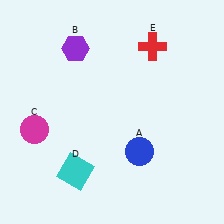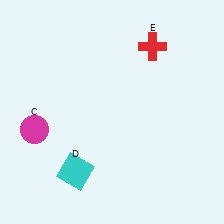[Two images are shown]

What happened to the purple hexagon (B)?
The purple hexagon (B) was removed in Image 2. It was in the top-left area of Image 1.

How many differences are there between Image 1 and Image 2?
There are 2 differences between the two images.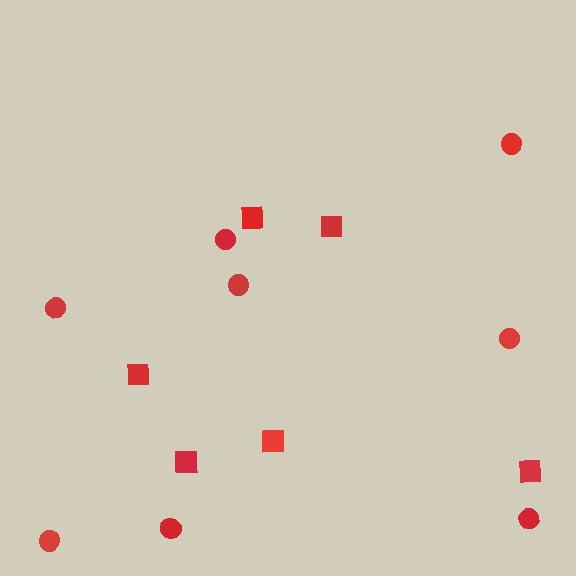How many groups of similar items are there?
There are 2 groups: one group of circles (8) and one group of squares (6).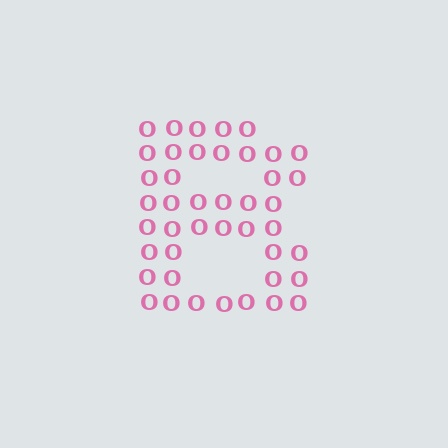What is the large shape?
The large shape is the letter B.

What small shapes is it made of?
It is made of small letter O's.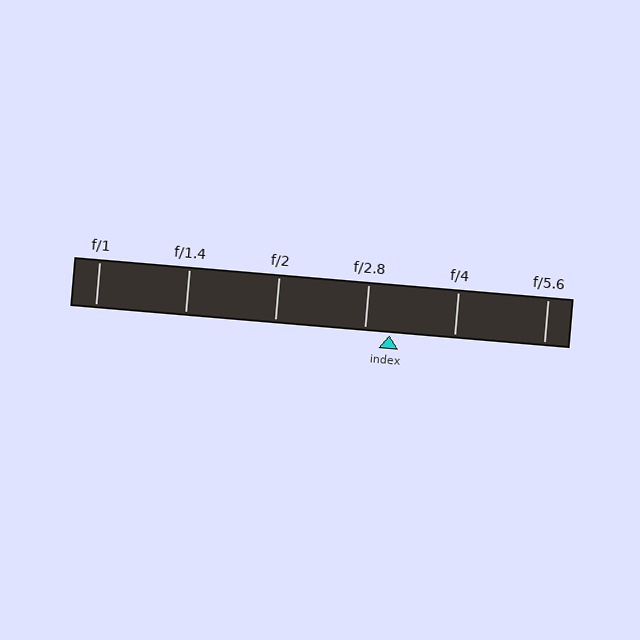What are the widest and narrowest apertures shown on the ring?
The widest aperture shown is f/1 and the narrowest is f/5.6.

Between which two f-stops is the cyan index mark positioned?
The index mark is between f/2.8 and f/4.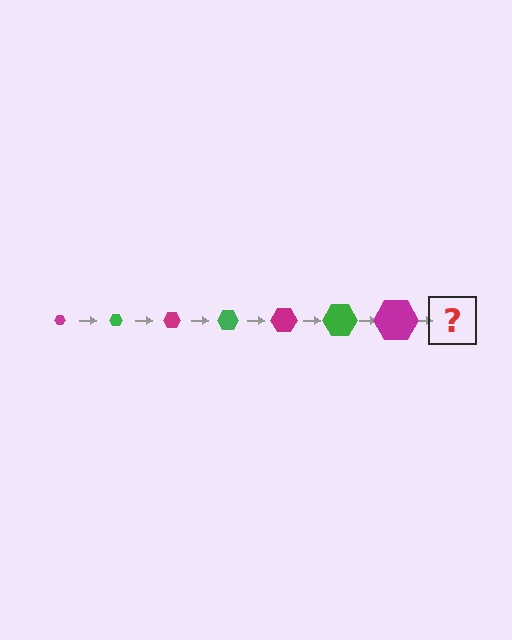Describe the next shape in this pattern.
It should be a green hexagon, larger than the previous one.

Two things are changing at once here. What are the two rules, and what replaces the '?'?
The two rules are that the hexagon grows larger each step and the color cycles through magenta and green. The '?' should be a green hexagon, larger than the previous one.